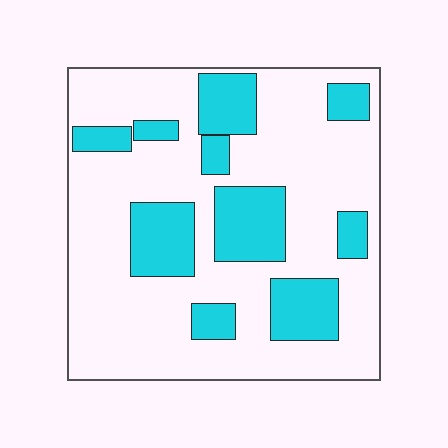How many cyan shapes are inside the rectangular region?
10.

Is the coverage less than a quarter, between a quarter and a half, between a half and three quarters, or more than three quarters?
Between a quarter and a half.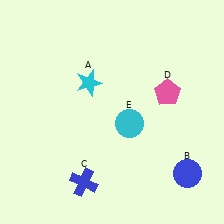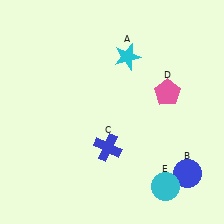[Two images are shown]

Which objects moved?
The objects that moved are: the cyan star (A), the blue cross (C), the cyan circle (E).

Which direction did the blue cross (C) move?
The blue cross (C) moved up.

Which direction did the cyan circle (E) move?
The cyan circle (E) moved down.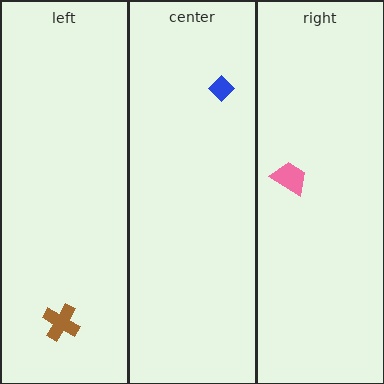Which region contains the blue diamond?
The center region.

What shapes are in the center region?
The blue diamond.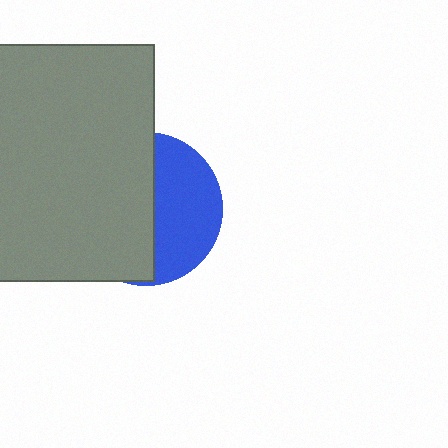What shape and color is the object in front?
The object in front is a gray rectangle.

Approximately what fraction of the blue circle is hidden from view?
Roughly 57% of the blue circle is hidden behind the gray rectangle.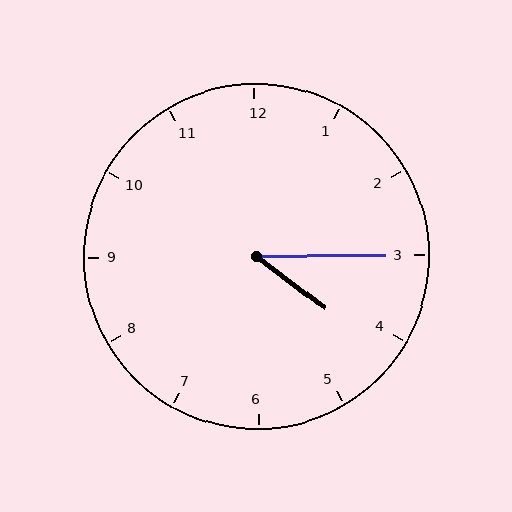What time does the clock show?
4:15.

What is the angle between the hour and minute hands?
Approximately 38 degrees.